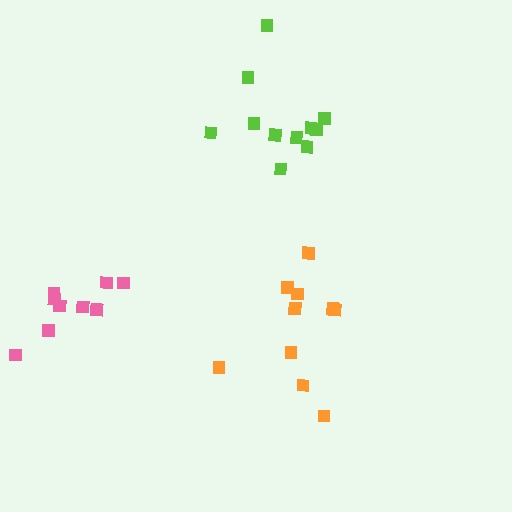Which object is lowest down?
The orange cluster is bottommost.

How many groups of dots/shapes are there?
There are 3 groups.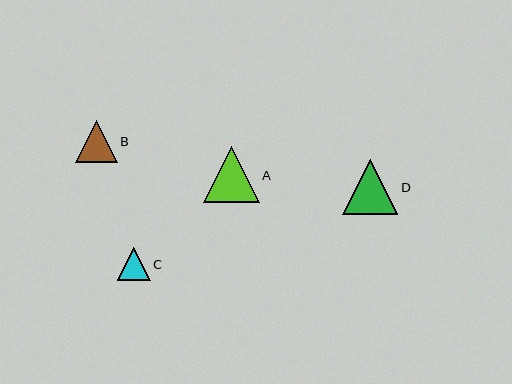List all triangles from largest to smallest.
From largest to smallest: A, D, B, C.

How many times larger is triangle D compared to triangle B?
Triangle D is approximately 1.3 times the size of triangle B.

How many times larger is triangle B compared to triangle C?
Triangle B is approximately 1.3 times the size of triangle C.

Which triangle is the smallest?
Triangle C is the smallest with a size of approximately 33 pixels.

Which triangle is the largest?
Triangle A is the largest with a size of approximately 56 pixels.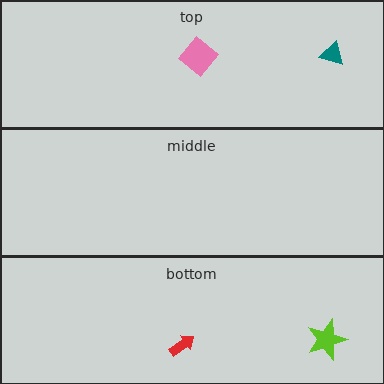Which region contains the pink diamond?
The top region.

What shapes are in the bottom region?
The lime star, the red arrow.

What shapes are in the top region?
The pink diamond, the teal triangle.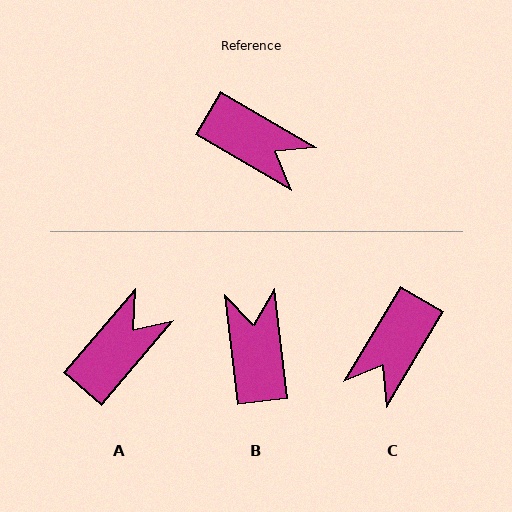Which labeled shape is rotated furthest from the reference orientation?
B, about 127 degrees away.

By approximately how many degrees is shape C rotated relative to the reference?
Approximately 90 degrees clockwise.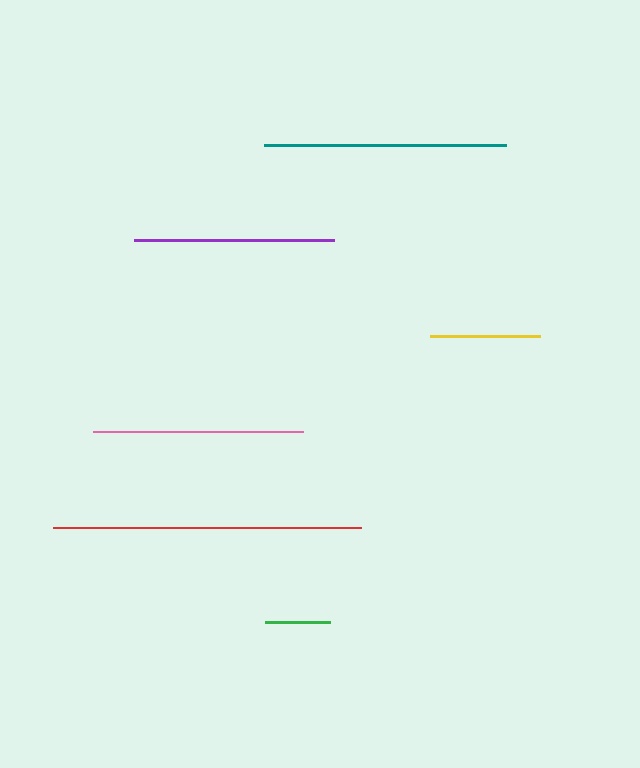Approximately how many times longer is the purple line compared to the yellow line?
The purple line is approximately 1.8 times the length of the yellow line.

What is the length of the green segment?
The green segment is approximately 64 pixels long.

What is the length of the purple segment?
The purple segment is approximately 200 pixels long.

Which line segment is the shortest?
The green line is the shortest at approximately 64 pixels.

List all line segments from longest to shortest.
From longest to shortest: red, teal, pink, purple, yellow, green.